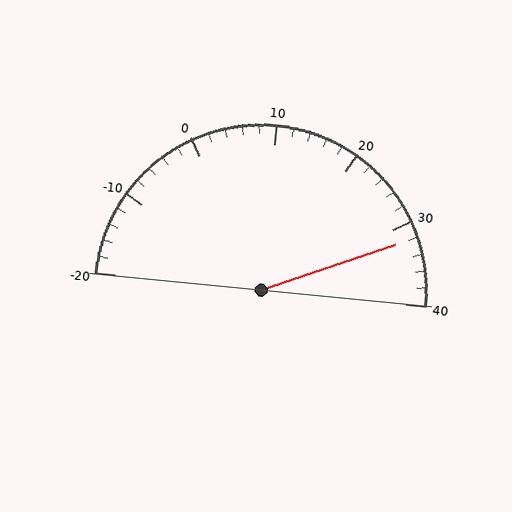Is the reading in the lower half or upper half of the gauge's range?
The reading is in the upper half of the range (-20 to 40).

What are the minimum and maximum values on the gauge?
The gauge ranges from -20 to 40.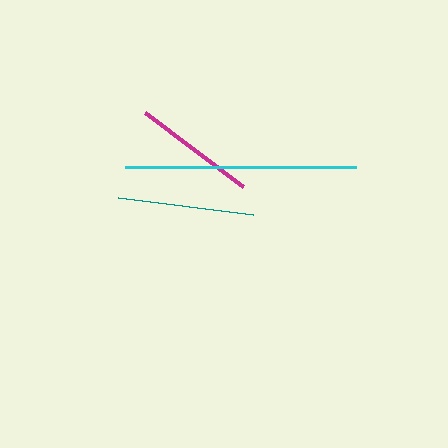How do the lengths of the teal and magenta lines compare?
The teal and magenta lines are approximately the same length.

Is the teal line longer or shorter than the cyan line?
The cyan line is longer than the teal line.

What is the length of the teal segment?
The teal segment is approximately 135 pixels long.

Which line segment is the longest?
The cyan line is the longest at approximately 231 pixels.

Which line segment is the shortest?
The magenta line is the shortest at approximately 123 pixels.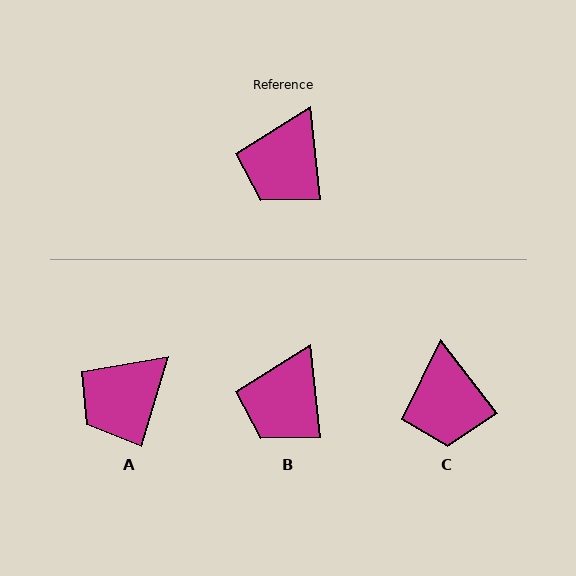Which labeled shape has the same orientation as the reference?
B.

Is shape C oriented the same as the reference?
No, it is off by about 32 degrees.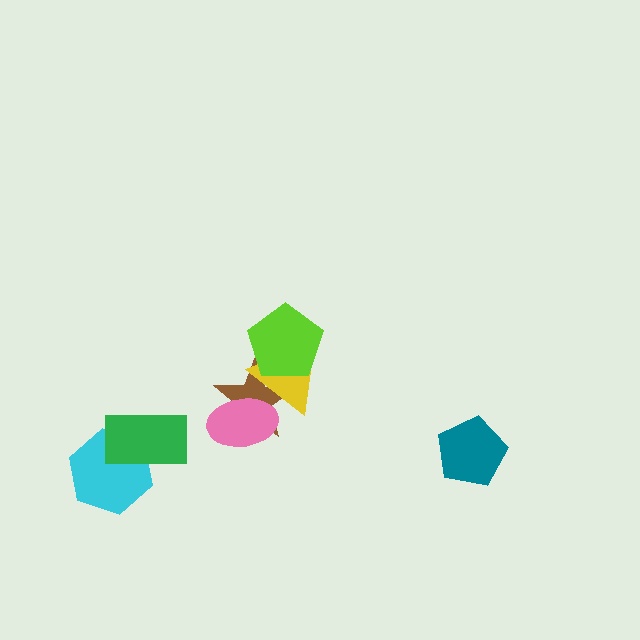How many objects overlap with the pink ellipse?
2 objects overlap with the pink ellipse.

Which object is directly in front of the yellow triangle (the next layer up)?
The pink ellipse is directly in front of the yellow triangle.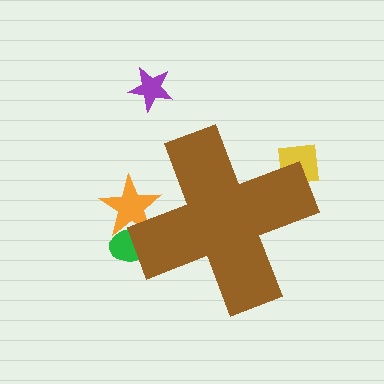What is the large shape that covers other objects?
A brown cross.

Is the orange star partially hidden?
Yes, the orange star is partially hidden behind the brown cross.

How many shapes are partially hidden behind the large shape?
3 shapes are partially hidden.